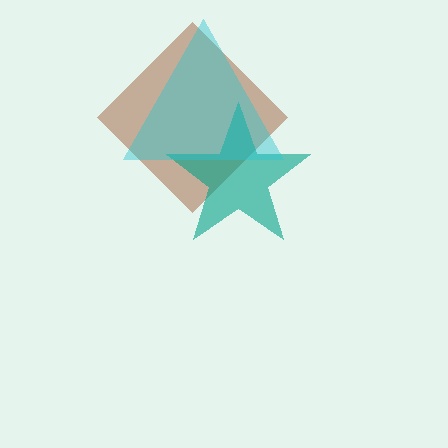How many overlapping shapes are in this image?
There are 3 overlapping shapes in the image.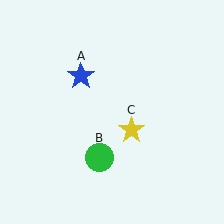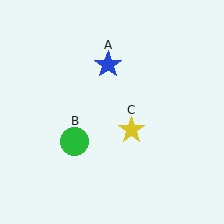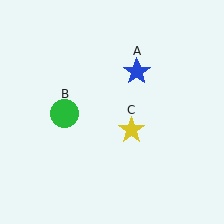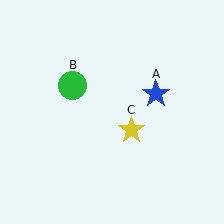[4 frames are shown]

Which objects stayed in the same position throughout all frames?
Yellow star (object C) remained stationary.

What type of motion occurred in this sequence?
The blue star (object A), green circle (object B) rotated clockwise around the center of the scene.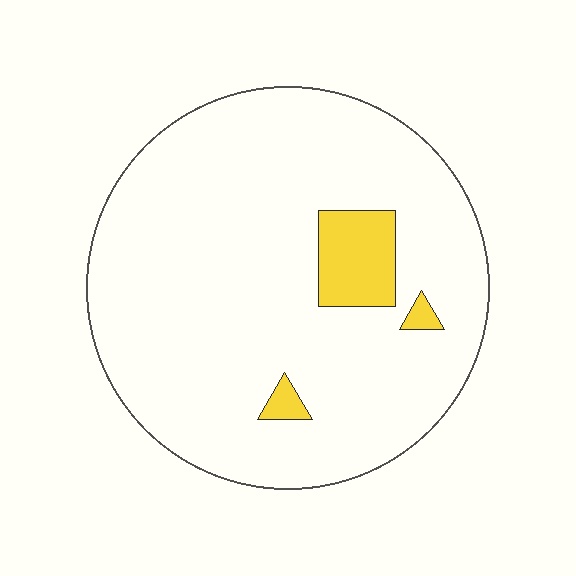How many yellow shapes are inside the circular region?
3.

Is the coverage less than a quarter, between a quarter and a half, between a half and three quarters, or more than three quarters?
Less than a quarter.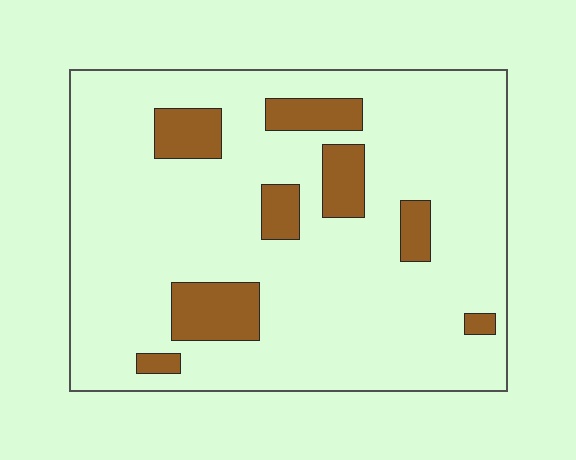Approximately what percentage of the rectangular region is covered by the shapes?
Approximately 15%.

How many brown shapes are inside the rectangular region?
8.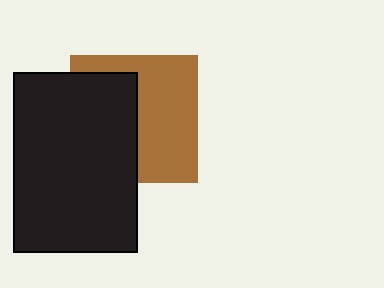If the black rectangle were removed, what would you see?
You would see the complete brown square.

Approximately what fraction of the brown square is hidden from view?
Roughly 46% of the brown square is hidden behind the black rectangle.